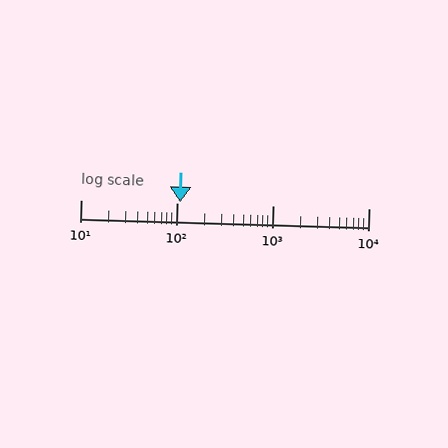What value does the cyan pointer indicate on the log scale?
The pointer indicates approximately 110.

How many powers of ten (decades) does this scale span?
The scale spans 3 decades, from 10 to 10000.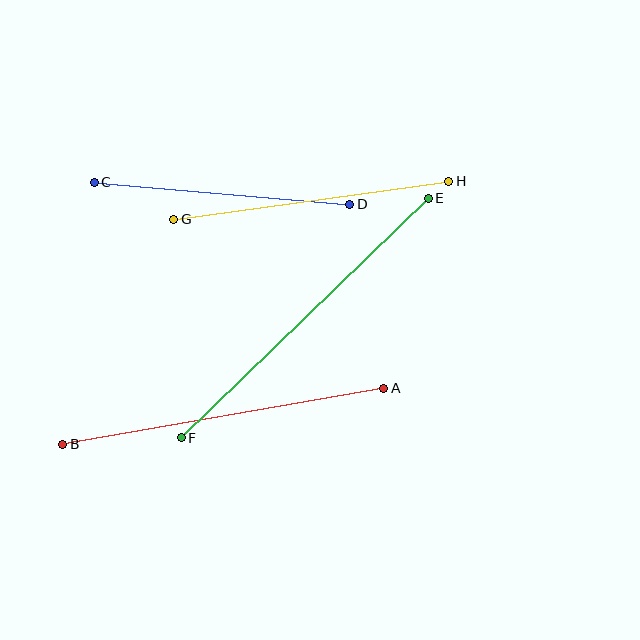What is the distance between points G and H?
The distance is approximately 278 pixels.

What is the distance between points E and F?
The distance is approximately 344 pixels.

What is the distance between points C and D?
The distance is approximately 256 pixels.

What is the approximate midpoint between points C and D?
The midpoint is at approximately (222, 193) pixels.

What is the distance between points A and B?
The distance is approximately 326 pixels.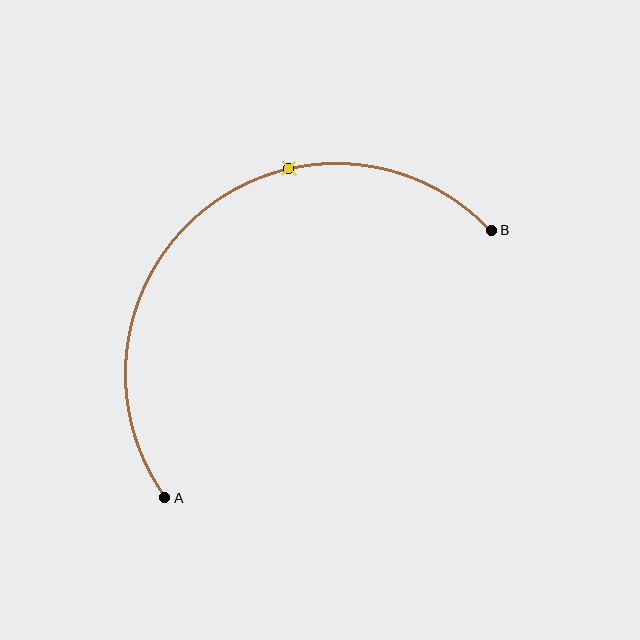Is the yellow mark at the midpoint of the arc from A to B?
No. The yellow mark lies on the arc but is closer to endpoint B. The arc midpoint would be at the point on the curve equidistant along the arc from both A and B.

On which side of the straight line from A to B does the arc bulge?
The arc bulges above and to the left of the straight line connecting A and B.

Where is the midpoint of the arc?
The arc midpoint is the point on the curve farthest from the straight line joining A and B. It sits above and to the left of that line.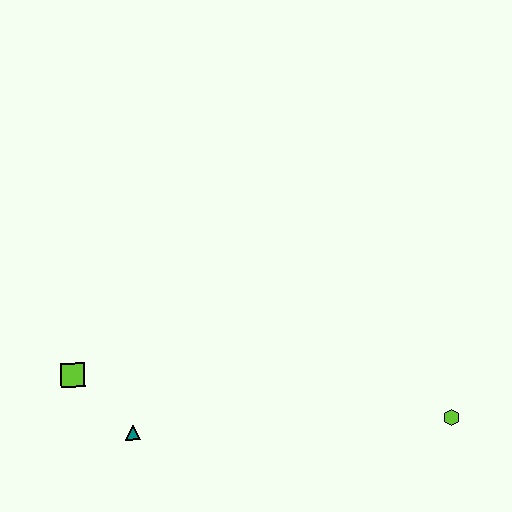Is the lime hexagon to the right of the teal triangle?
Yes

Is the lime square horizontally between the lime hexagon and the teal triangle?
No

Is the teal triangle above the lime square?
No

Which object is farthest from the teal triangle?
The lime hexagon is farthest from the teal triangle.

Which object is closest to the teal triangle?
The lime square is closest to the teal triangle.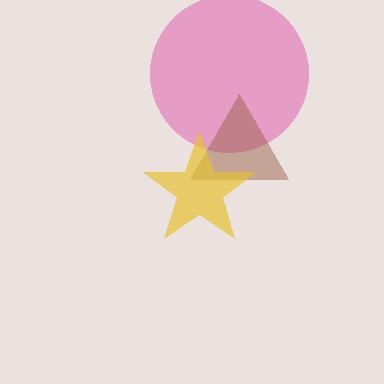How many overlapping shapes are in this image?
There are 3 overlapping shapes in the image.